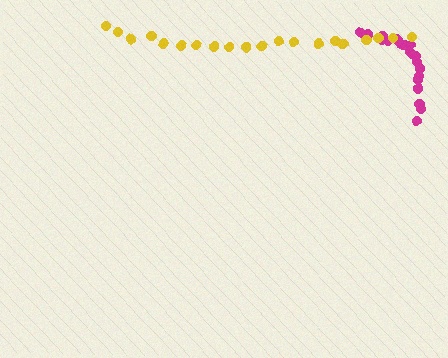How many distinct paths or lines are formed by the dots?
There are 2 distinct paths.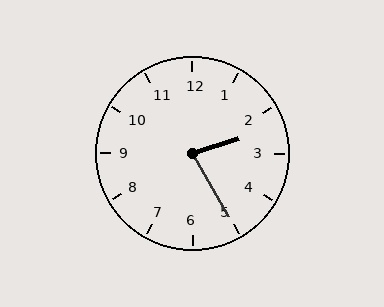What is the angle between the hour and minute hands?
Approximately 78 degrees.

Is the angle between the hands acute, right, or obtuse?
It is acute.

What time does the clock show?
2:25.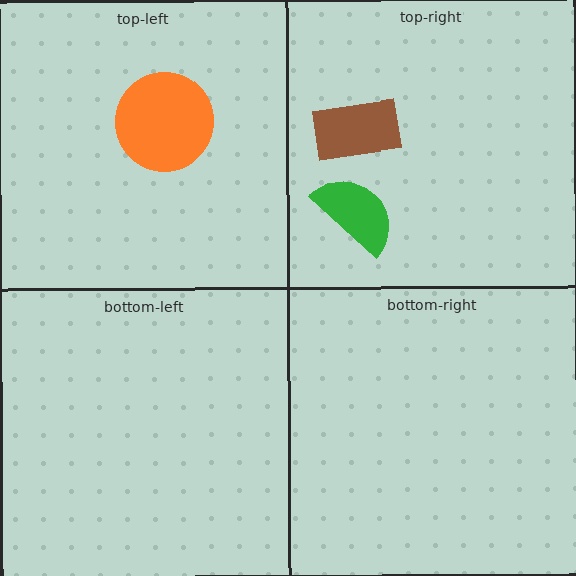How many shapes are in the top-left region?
1.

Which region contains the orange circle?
The top-left region.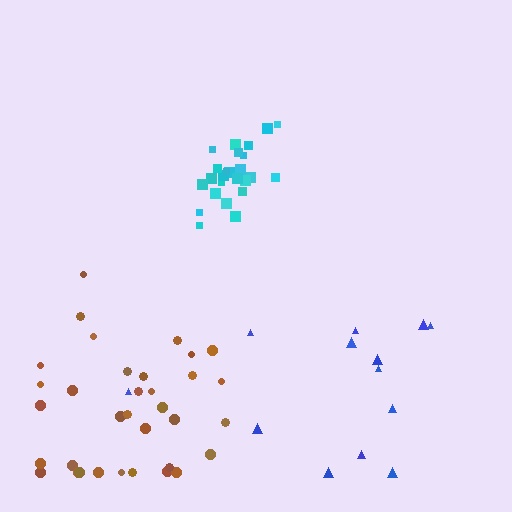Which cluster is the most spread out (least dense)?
Blue.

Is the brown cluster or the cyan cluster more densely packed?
Cyan.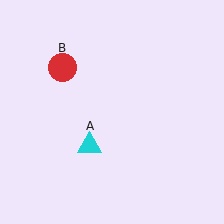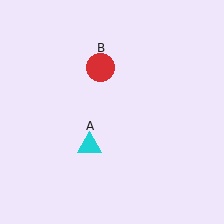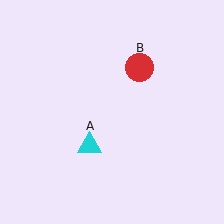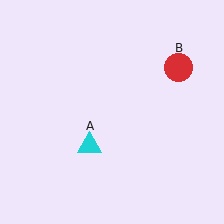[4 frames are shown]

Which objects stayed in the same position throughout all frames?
Cyan triangle (object A) remained stationary.